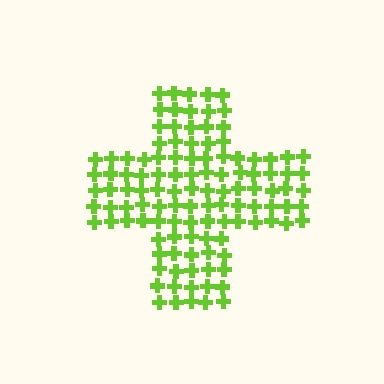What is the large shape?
The large shape is a cross.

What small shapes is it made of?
It is made of small crosses.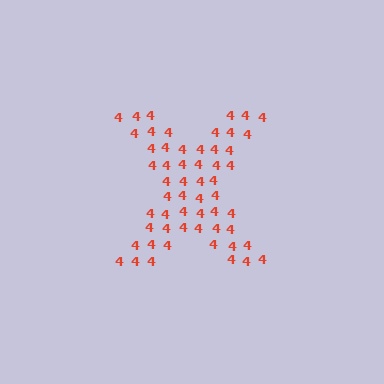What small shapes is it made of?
It is made of small digit 4's.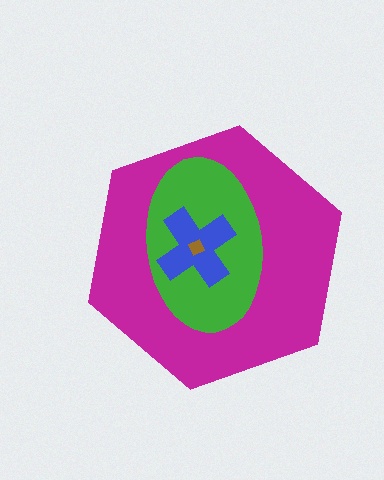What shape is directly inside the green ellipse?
The blue cross.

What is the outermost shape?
The magenta hexagon.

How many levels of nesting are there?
4.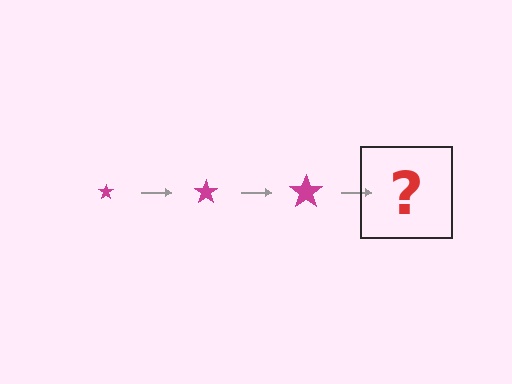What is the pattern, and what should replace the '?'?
The pattern is that the star gets progressively larger each step. The '?' should be a magenta star, larger than the previous one.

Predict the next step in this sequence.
The next step is a magenta star, larger than the previous one.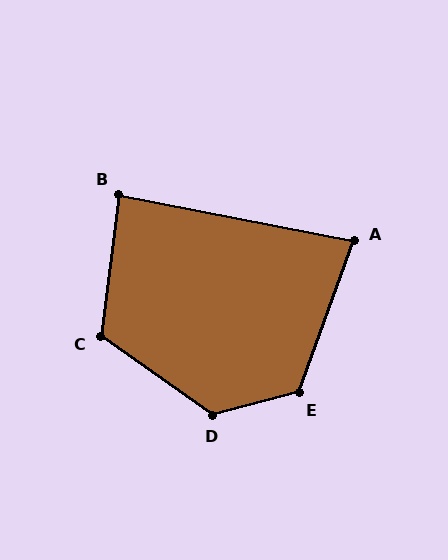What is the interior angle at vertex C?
Approximately 118 degrees (obtuse).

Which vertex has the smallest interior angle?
A, at approximately 82 degrees.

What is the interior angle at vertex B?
Approximately 86 degrees (approximately right).